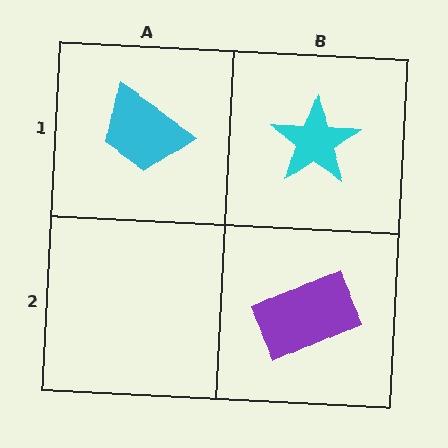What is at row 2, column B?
A purple rectangle.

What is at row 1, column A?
A cyan trapezoid.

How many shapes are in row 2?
1 shape.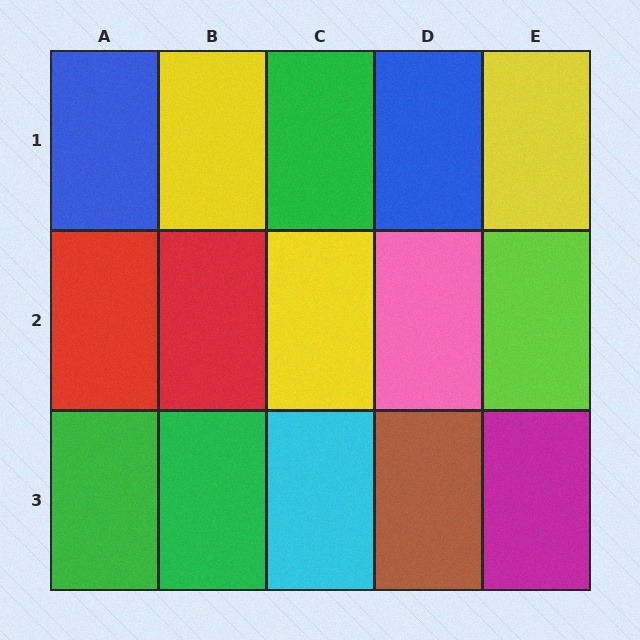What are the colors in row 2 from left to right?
Red, red, yellow, pink, lime.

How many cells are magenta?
1 cell is magenta.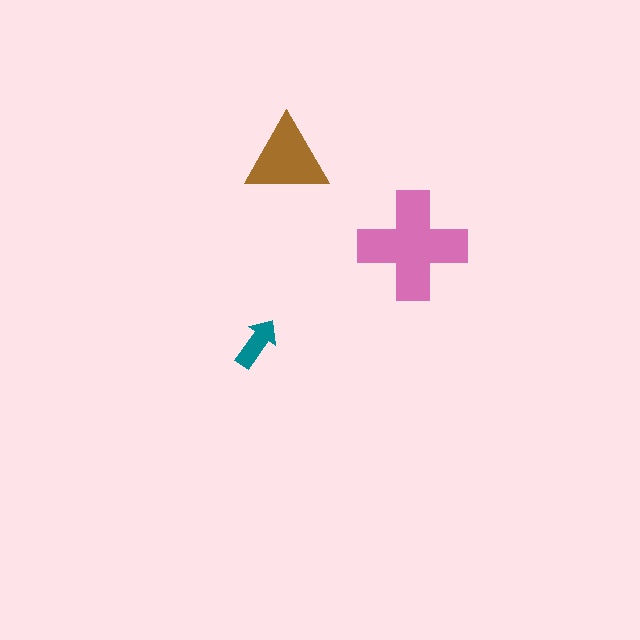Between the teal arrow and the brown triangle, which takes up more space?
The brown triangle.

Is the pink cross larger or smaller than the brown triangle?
Larger.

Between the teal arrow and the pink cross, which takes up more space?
The pink cross.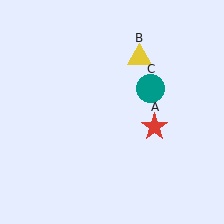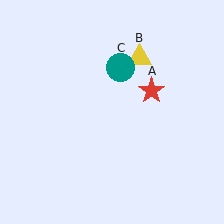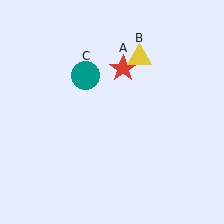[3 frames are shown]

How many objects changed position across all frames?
2 objects changed position: red star (object A), teal circle (object C).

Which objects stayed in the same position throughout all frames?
Yellow triangle (object B) remained stationary.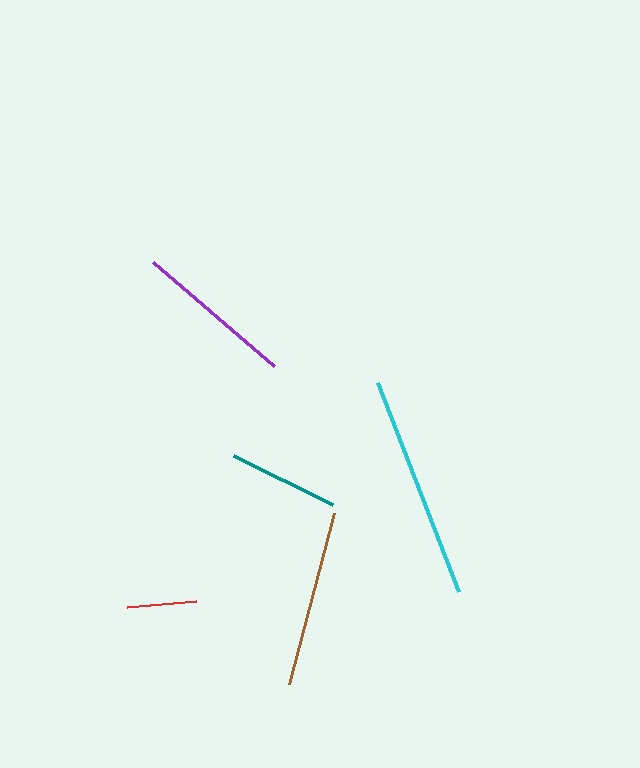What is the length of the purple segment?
The purple segment is approximately 159 pixels long.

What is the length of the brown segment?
The brown segment is approximately 176 pixels long.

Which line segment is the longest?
The cyan line is the longest at approximately 225 pixels.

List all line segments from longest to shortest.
From longest to shortest: cyan, brown, purple, teal, red.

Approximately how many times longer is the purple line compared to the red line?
The purple line is approximately 2.3 times the length of the red line.